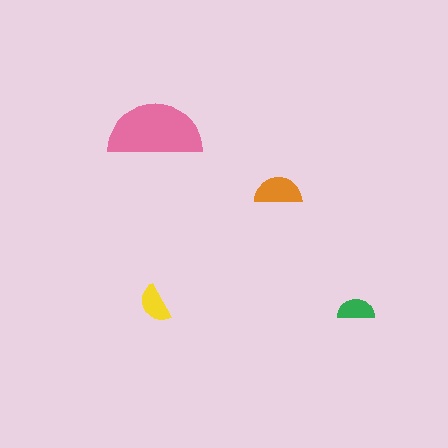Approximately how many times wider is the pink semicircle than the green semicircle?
About 2.5 times wider.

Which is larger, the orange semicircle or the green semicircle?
The orange one.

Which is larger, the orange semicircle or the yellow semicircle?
The orange one.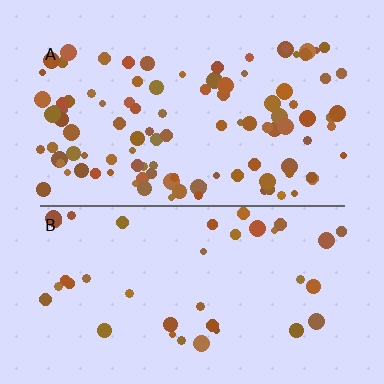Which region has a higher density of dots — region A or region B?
A (the top).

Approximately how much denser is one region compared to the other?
Approximately 2.7× — region A over region B.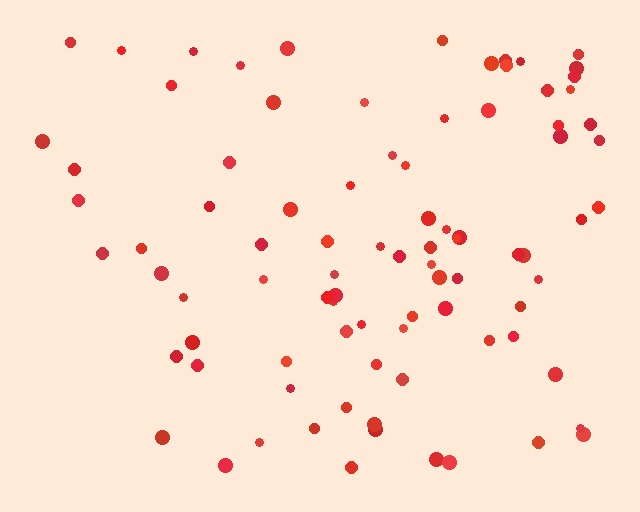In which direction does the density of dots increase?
From left to right, with the right side densest.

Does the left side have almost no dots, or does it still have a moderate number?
Still a moderate number, just noticeably fewer than the right.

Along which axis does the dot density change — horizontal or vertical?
Horizontal.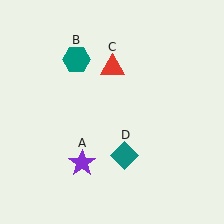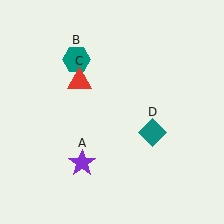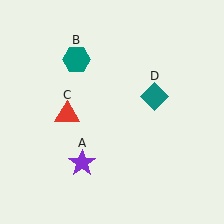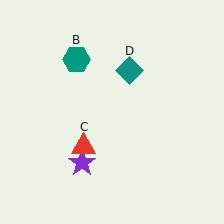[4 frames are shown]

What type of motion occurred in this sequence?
The red triangle (object C), teal diamond (object D) rotated counterclockwise around the center of the scene.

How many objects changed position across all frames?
2 objects changed position: red triangle (object C), teal diamond (object D).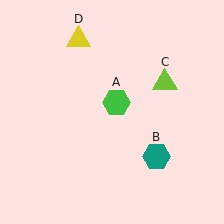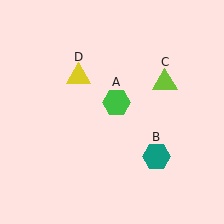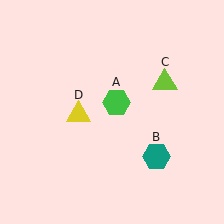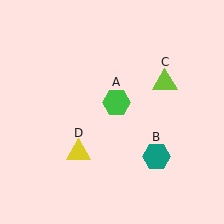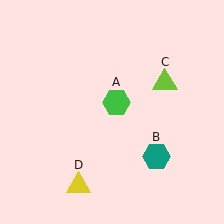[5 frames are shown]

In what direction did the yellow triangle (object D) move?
The yellow triangle (object D) moved down.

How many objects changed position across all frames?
1 object changed position: yellow triangle (object D).